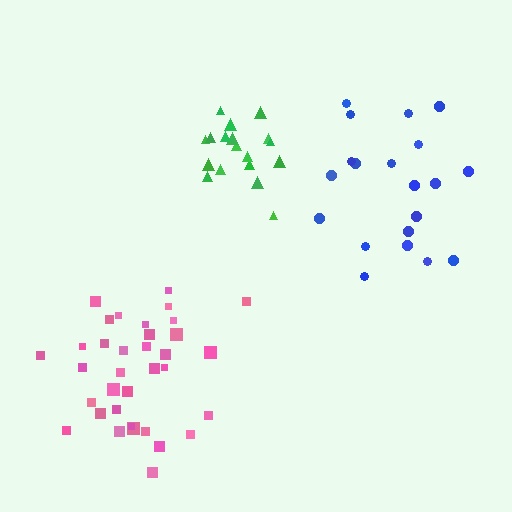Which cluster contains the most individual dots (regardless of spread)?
Pink (35).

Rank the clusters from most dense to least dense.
green, pink, blue.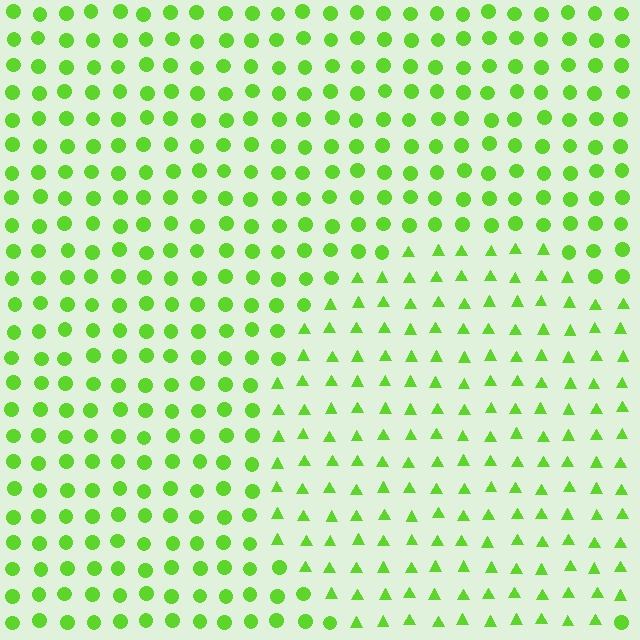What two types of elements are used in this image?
The image uses triangles inside the circle region and circles outside it.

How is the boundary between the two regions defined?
The boundary is defined by a change in element shape: triangles inside vs. circles outside. All elements share the same color and spacing.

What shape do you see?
I see a circle.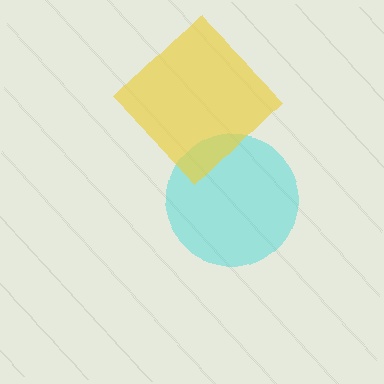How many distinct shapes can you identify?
There are 2 distinct shapes: a cyan circle, a yellow diamond.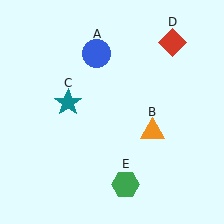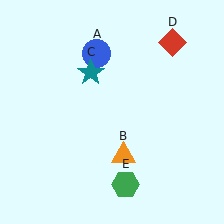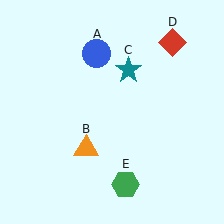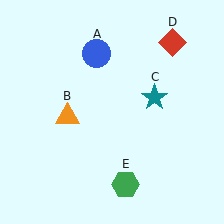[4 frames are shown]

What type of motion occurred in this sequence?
The orange triangle (object B), teal star (object C) rotated clockwise around the center of the scene.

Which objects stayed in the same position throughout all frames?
Blue circle (object A) and red diamond (object D) and green hexagon (object E) remained stationary.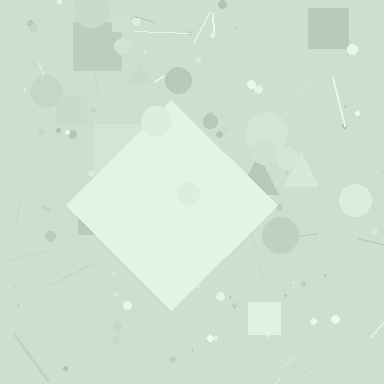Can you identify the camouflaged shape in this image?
The camouflaged shape is a diamond.